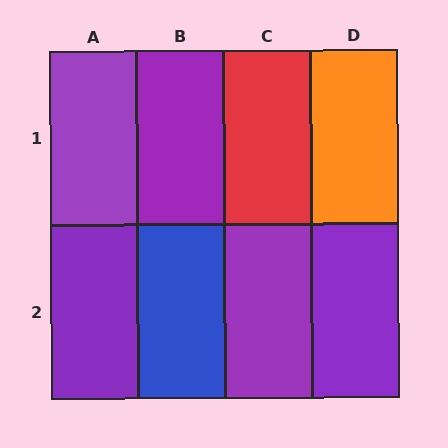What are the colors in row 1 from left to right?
Purple, purple, red, orange.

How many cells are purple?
5 cells are purple.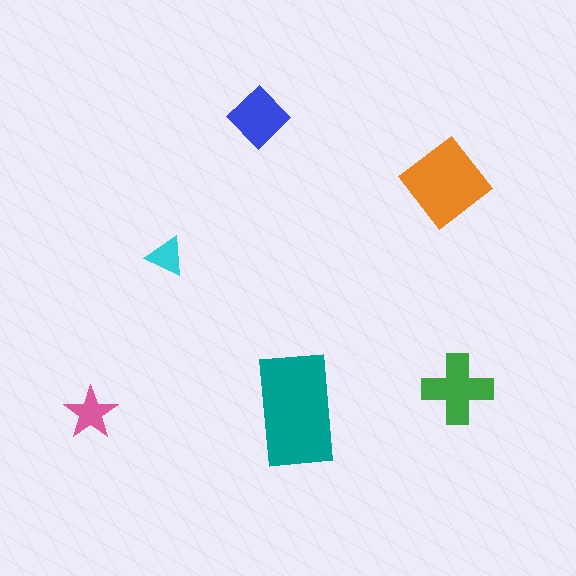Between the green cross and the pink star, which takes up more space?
The green cross.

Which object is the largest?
The teal rectangle.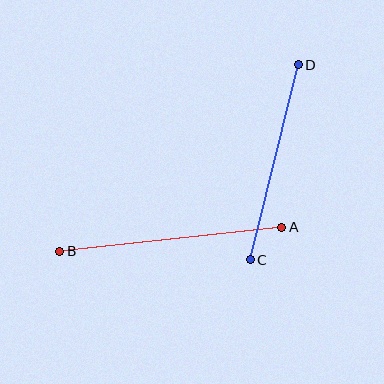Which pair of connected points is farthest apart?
Points A and B are farthest apart.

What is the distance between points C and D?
The distance is approximately 201 pixels.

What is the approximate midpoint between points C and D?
The midpoint is at approximately (274, 162) pixels.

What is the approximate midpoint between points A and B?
The midpoint is at approximately (171, 239) pixels.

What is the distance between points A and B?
The distance is approximately 223 pixels.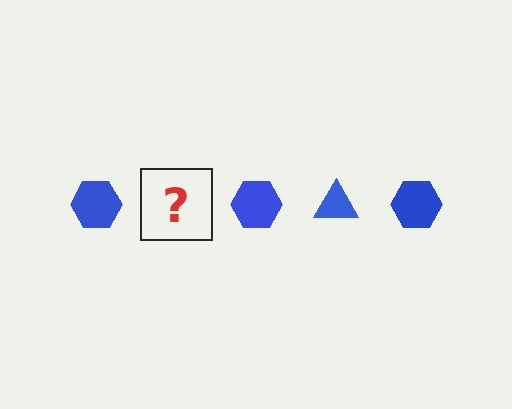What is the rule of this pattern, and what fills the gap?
The rule is that the pattern cycles through hexagon, triangle shapes in blue. The gap should be filled with a blue triangle.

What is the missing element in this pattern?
The missing element is a blue triangle.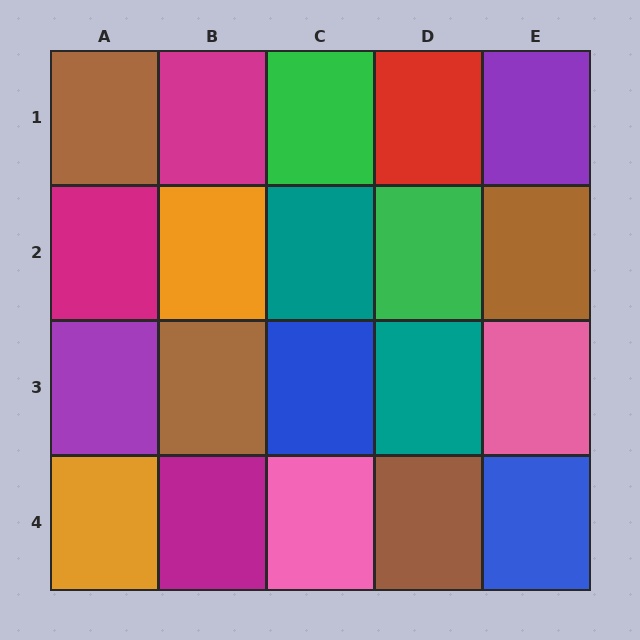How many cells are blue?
2 cells are blue.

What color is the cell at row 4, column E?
Blue.